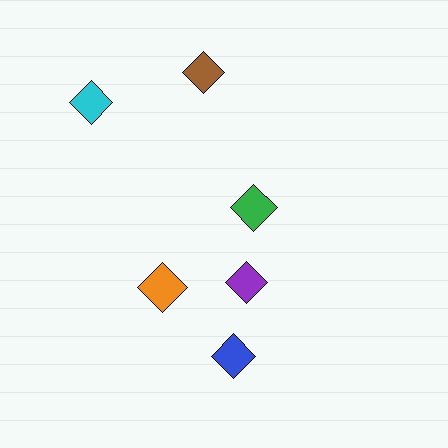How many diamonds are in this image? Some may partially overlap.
There are 6 diamonds.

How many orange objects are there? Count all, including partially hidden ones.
There is 1 orange object.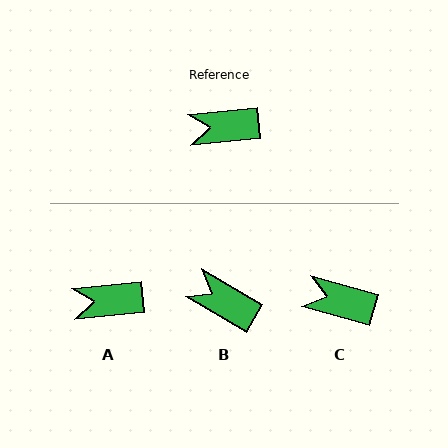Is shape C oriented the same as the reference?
No, it is off by about 21 degrees.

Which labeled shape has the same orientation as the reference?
A.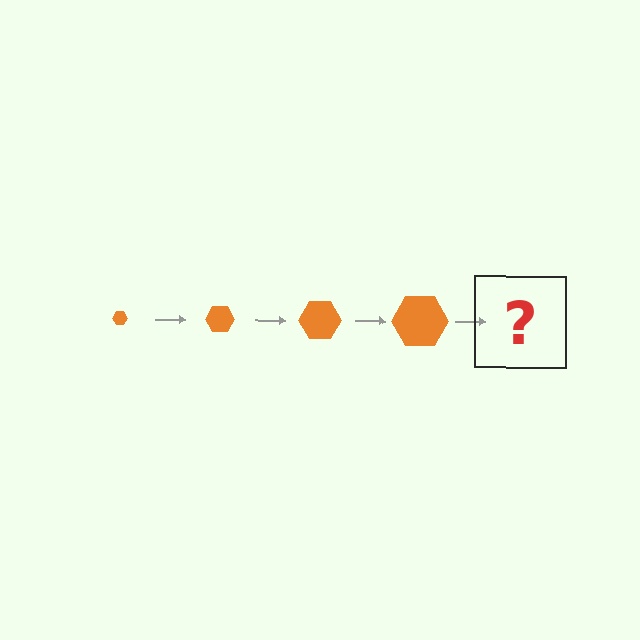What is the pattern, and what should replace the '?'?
The pattern is that the hexagon gets progressively larger each step. The '?' should be an orange hexagon, larger than the previous one.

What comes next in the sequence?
The next element should be an orange hexagon, larger than the previous one.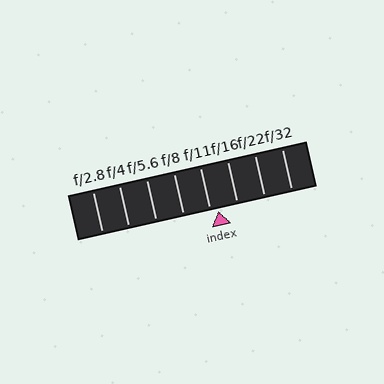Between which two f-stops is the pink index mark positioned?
The index mark is between f/11 and f/16.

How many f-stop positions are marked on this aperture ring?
There are 8 f-stop positions marked.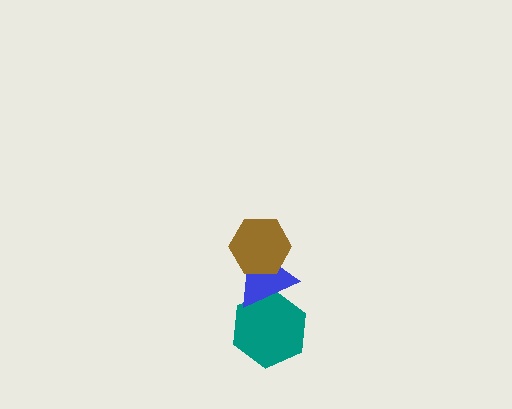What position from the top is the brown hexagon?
The brown hexagon is 1st from the top.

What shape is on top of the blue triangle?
The brown hexagon is on top of the blue triangle.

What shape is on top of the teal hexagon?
The blue triangle is on top of the teal hexagon.